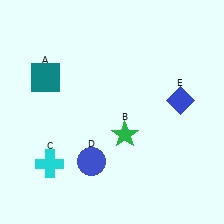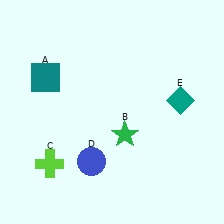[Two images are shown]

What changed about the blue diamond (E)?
In Image 1, E is blue. In Image 2, it changed to teal.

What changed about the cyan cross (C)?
In Image 1, C is cyan. In Image 2, it changed to lime.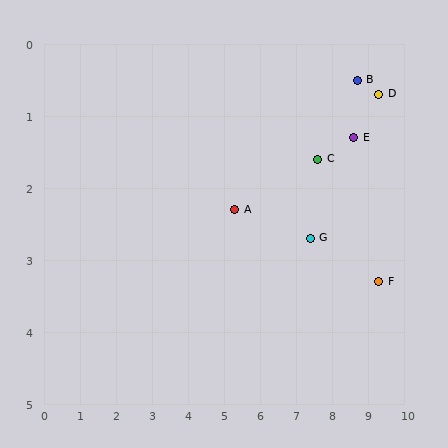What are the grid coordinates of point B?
Point B is at approximately (8.7, 0.5).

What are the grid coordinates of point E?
Point E is at approximately (8.6, 1.3).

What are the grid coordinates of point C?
Point C is at approximately (7.6, 1.6).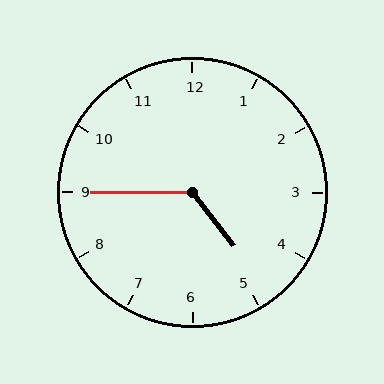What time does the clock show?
4:45.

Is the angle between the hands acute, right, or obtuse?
It is obtuse.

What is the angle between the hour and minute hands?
Approximately 128 degrees.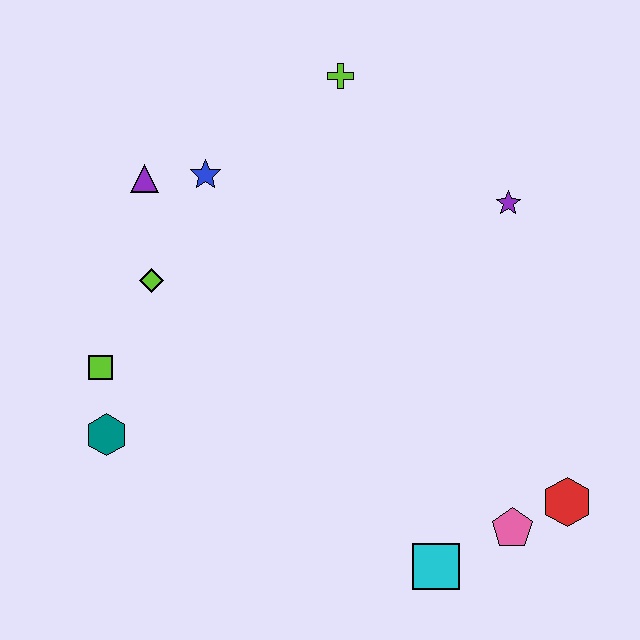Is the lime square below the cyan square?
No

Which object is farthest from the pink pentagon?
The purple triangle is farthest from the pink pentagon.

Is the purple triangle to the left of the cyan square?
Yes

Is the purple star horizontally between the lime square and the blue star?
No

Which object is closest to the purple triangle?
The blue star is closest to the purple triangle.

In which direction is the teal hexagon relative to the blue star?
The teal hexagon is below the blue star.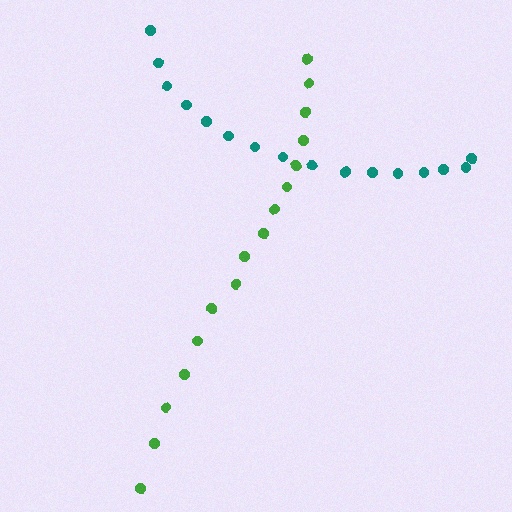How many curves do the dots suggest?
There are 2 distinct paths.